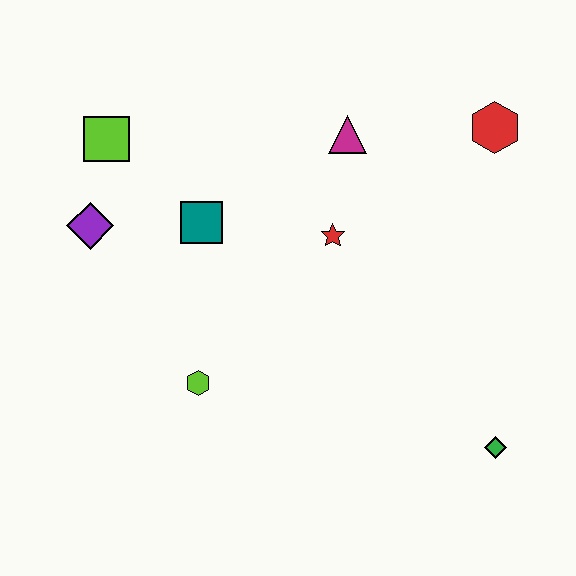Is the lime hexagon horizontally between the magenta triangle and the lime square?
Yes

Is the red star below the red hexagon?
Yes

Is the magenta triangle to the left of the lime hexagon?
No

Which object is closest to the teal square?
The purple diamond is closest to the teal square.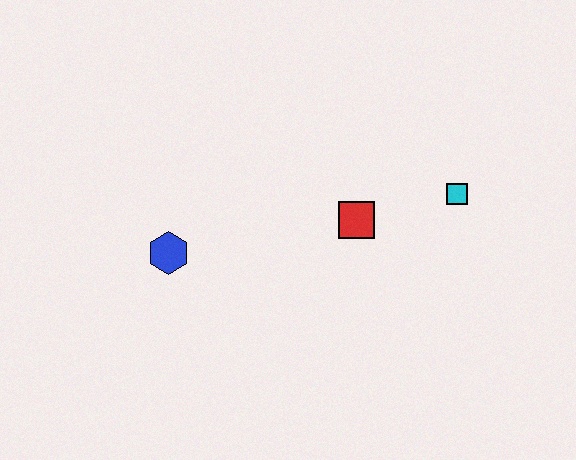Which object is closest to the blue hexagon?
The red square is closest to the blue hexagon.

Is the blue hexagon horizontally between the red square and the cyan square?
No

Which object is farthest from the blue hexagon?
The cyan square is farthest from the blue hexagon.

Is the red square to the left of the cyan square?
Yes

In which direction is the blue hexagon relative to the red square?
The blue hexagon is to the left of the red square.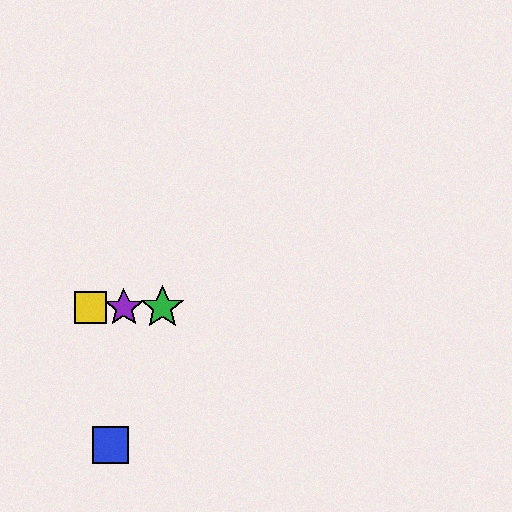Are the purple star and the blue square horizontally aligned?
No, the purple star is at y≈308 and the blue square is at y≈445.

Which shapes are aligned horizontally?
The red star, the green star, the yellow square, the purple star are aligned horizontally.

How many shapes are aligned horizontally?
4 shapes (the red star, the green star, the yellow square, the purple star) are aligned horizontally.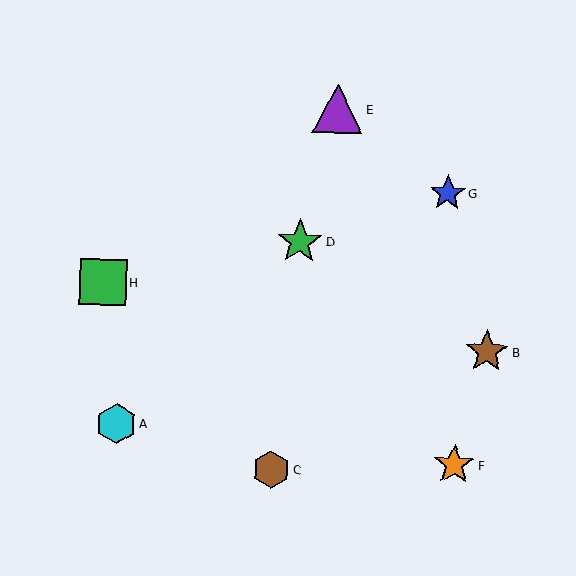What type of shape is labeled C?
Shape C is a brown hexagon.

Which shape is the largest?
The purple triangle (labeled E) is the largest.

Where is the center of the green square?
The center of the green square is at (103, 282).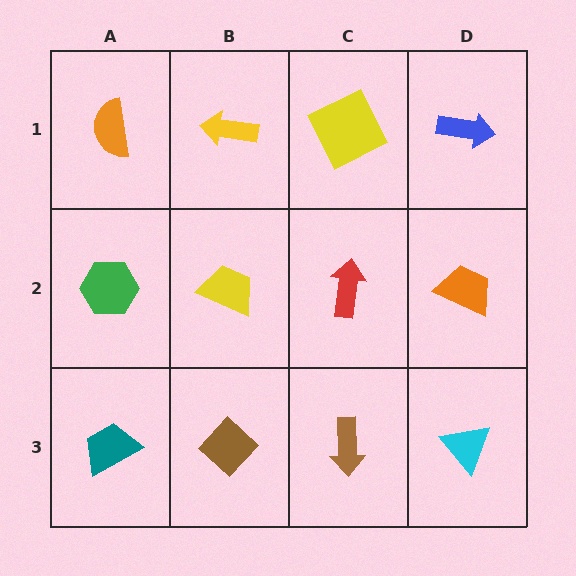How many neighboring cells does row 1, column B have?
3.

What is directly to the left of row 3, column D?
A brown arrow.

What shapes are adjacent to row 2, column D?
A blue arrow (row 1, column D), a cyan triangle (row 3, column D), a red arrow (row 2, column C).